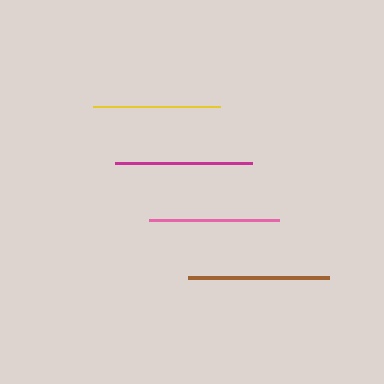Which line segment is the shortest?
The yellow line is the shortest at approximately 127 pixels.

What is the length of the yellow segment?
The yellow segment is approximately 127 pixels long.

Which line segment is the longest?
The brown line is the longest at approximately 141 pixels.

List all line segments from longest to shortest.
From longest to shortest: brown, magenta, pink, yellow.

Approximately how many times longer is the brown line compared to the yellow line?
The brown line is approximately 1.1 times the length of the yellow line.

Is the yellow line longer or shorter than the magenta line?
The magenta line is longer than the yellow line.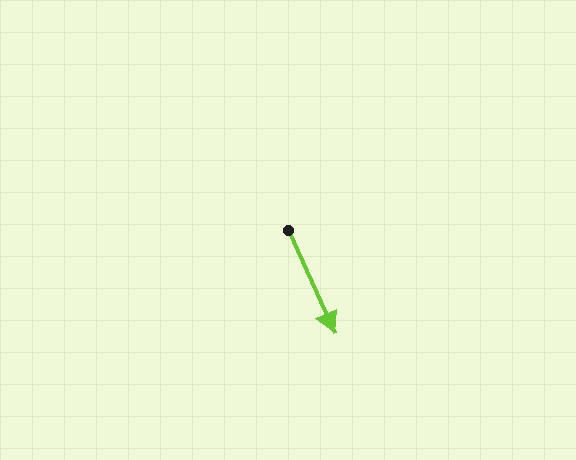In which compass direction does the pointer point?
Southeast.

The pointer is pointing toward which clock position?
Roughly 5 o'clock.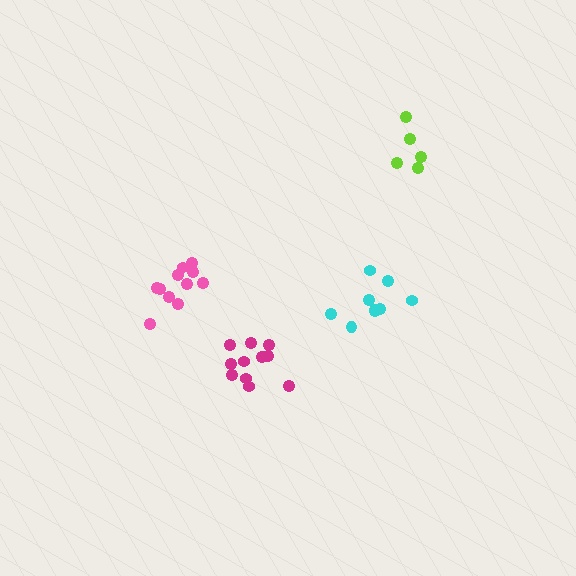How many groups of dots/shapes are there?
There are 4 groups.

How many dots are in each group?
Group 1: 9 dots, Group 2: 5 dots, Group 3: 11 dots, Group 4: 11 dots (36 total).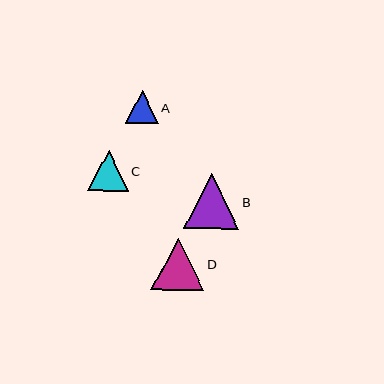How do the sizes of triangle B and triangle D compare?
Triangle B and triangle D are approximately the same size.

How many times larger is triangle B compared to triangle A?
Triangle B is approximately 1.7 times the size of triangle A.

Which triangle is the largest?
Triangle B is the largest with a size of approximately 55 pixels.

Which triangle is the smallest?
Triangle A is the smallest with a size of approximately 33 pixels.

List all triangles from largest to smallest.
From largest to smallest: B, D, C, A.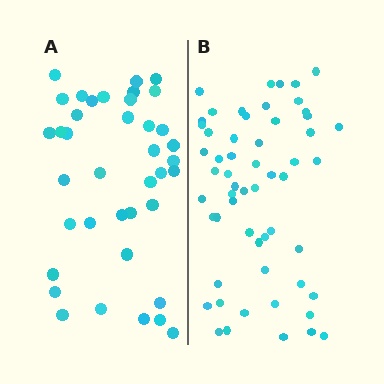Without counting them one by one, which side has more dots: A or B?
Region B (the right region) has more dots.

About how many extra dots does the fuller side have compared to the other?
Region B has approximately 20 more dots than region A.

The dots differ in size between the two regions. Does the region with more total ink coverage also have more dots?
No. Region A has more total ink coverage because its dots are larger, but region B actually contains more individual dots. Total area can be misleading — the number of items is what matters here.